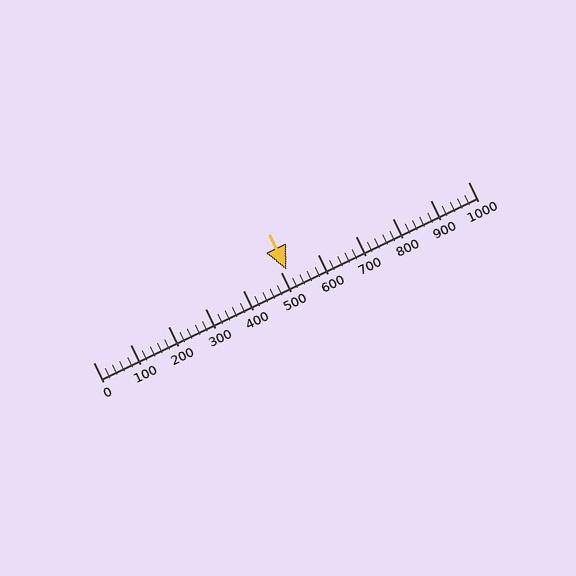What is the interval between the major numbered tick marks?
The major tick marks are spaced 100 units apart.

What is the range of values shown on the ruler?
The ruler shows values from 0 to 1000.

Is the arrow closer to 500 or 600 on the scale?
The arrow is closer to 500.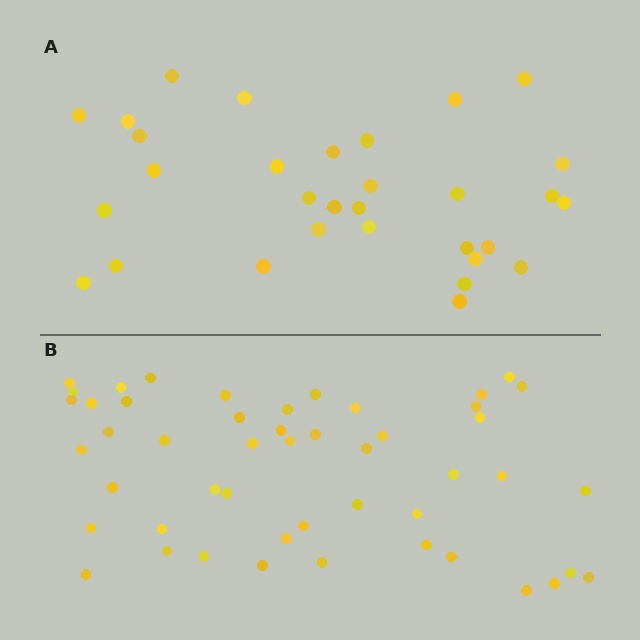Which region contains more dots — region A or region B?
Region B (the bottom region) has more dots.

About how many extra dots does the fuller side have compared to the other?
Region B has approximately 20 more dots than region A.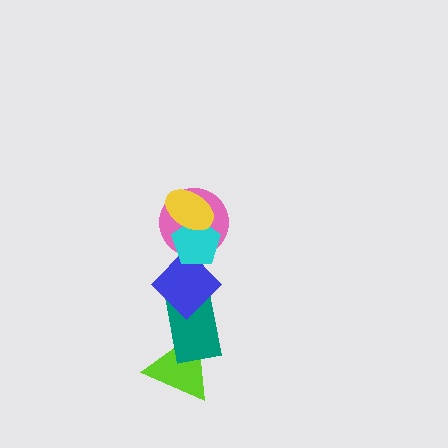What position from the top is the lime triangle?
The lime triangle is 6th from the top.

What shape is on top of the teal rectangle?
The blue diamond is on top of the teal rectangle.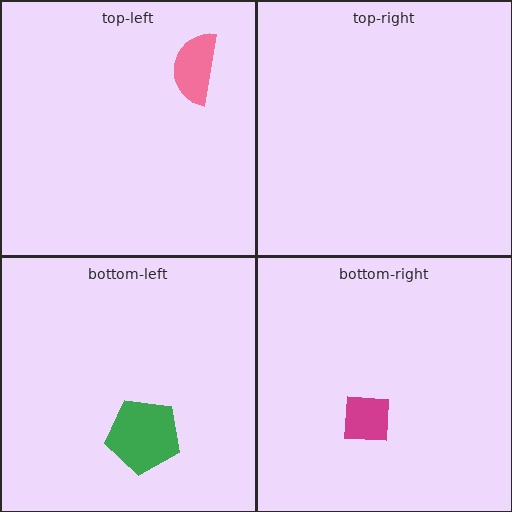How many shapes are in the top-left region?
1.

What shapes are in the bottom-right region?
The magenta square.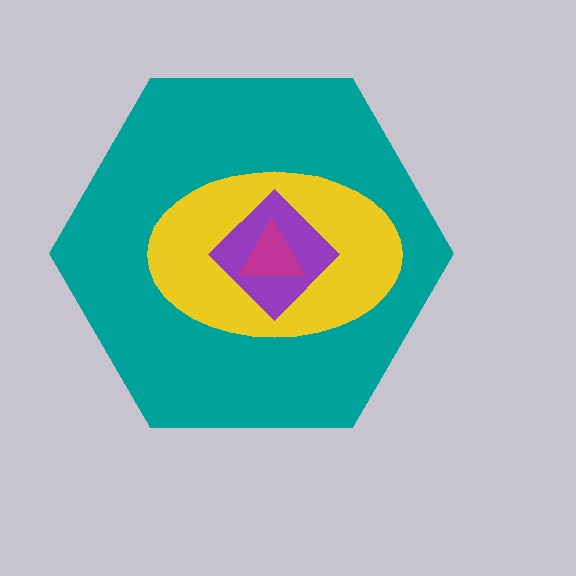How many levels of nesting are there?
4.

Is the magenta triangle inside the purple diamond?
Yes.